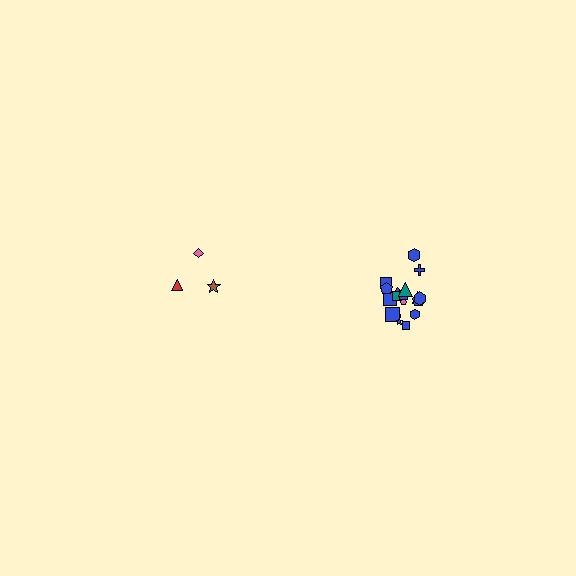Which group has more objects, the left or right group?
The right group.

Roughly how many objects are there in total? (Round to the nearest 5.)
Roughly 20 objects in total.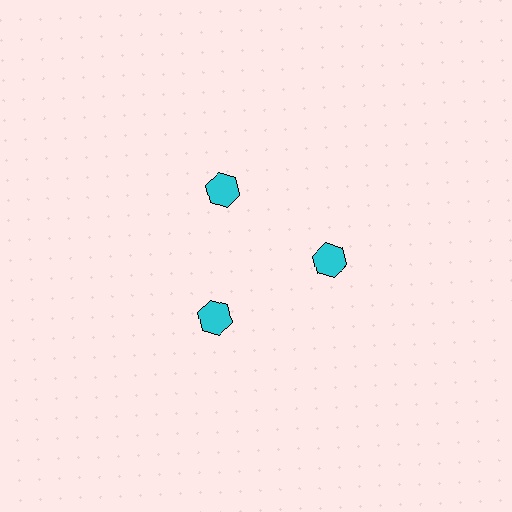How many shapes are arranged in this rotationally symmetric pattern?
There are 3 shapes, arranged in 3 groups of 1.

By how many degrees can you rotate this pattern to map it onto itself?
The pattern maps onto itself every 120 degrees of rotation.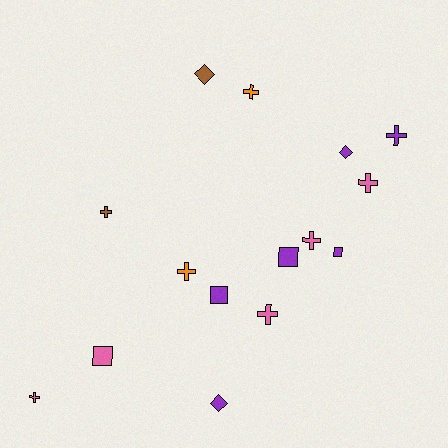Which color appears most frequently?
Purple, with 6 objects.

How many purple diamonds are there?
There are 2 purple diamonds.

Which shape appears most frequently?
Cross, with 8 objects.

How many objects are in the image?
There are 15 objects.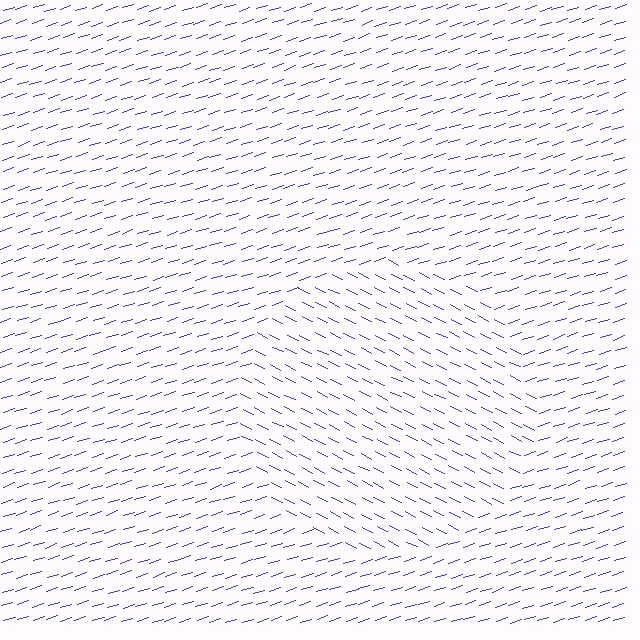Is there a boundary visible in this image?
Yes, there is a texture boundary formed by a change in line orientation.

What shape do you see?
I see a circle.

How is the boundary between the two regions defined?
The boundary is defined purely by a change in line orientation (approximately 45 degrees difference). All lines are the same color and thickness.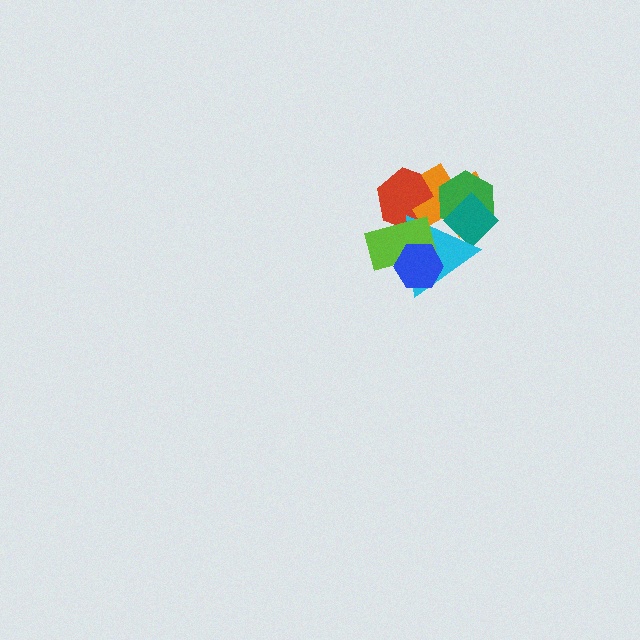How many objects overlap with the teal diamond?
3 objects overlap with the teal diamond.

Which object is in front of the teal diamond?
The cyan triangle is in front of the teal diamond.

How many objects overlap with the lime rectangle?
3 objects overlap with the lime rectangle.